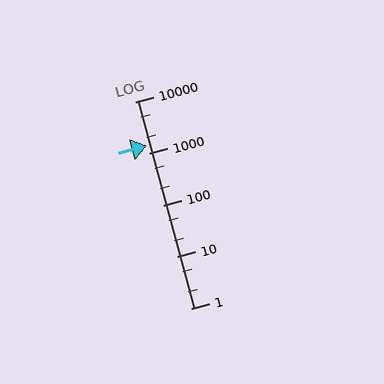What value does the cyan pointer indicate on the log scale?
The pointer indicates approximately 1400.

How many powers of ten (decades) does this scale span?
The scale spans 4 decades, from 1 to 10000.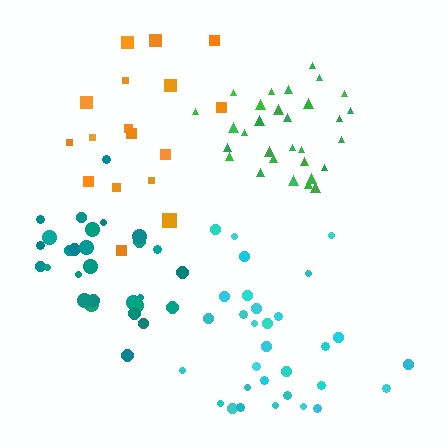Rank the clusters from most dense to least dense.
teal, green, cyan, orange.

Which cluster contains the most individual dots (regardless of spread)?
Green (31).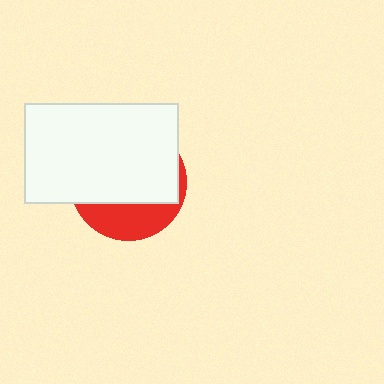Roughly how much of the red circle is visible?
A small part of it is visible (roughly 30%).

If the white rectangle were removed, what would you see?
You would see the complete red circle.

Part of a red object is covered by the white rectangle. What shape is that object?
It is a circle.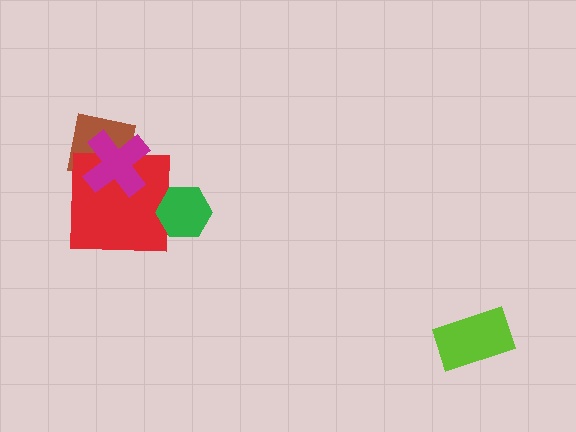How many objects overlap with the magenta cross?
2 objects overlap with the magenta cross.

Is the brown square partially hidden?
Yes, it is partially covered by another shape.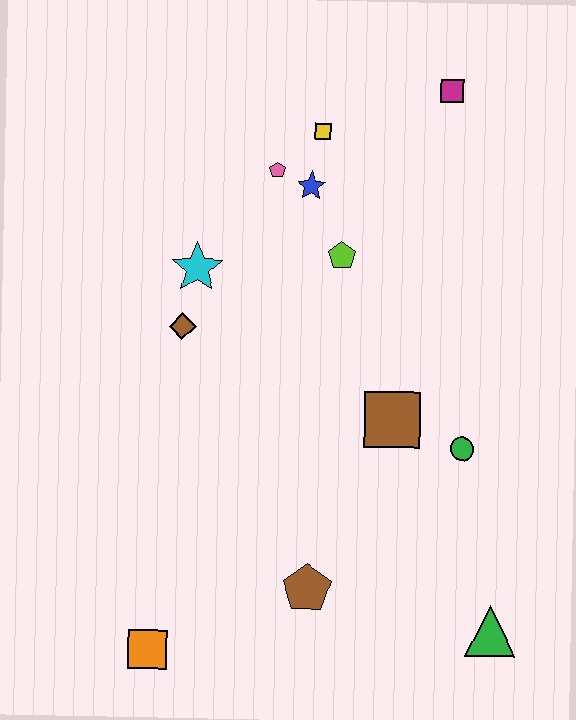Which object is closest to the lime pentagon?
The blue star is closest to the lime pentagon.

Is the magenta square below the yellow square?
No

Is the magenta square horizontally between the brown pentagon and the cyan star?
No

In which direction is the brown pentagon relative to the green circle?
The brown pentagon is to the left of the green circle.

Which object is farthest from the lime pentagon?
The orange square is farthest from the lime pentagon.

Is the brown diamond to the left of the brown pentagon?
Yes